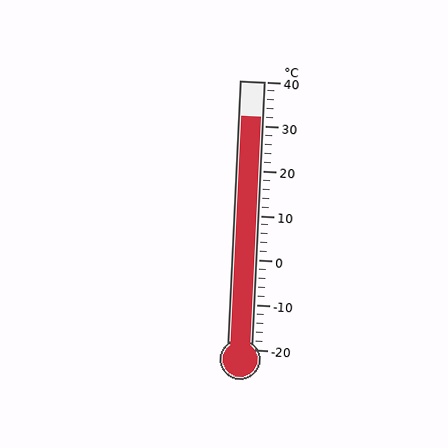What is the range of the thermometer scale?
The thermometer scale ranges from -20°C to 40°C.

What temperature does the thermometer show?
The thermometer shows approximately 32°C.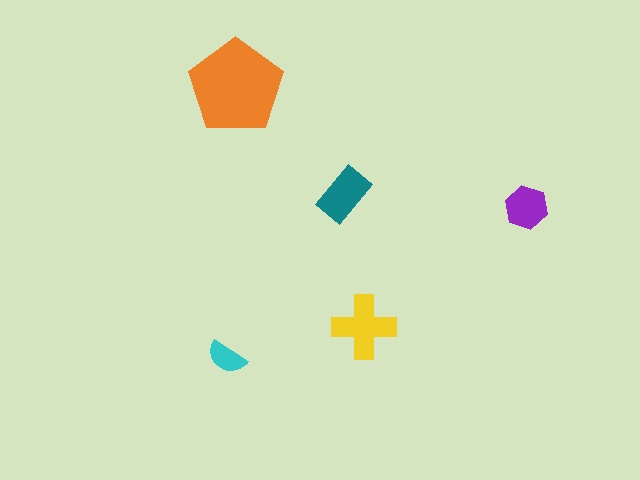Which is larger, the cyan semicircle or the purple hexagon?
The purple hexagon.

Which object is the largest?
The orange pentagon.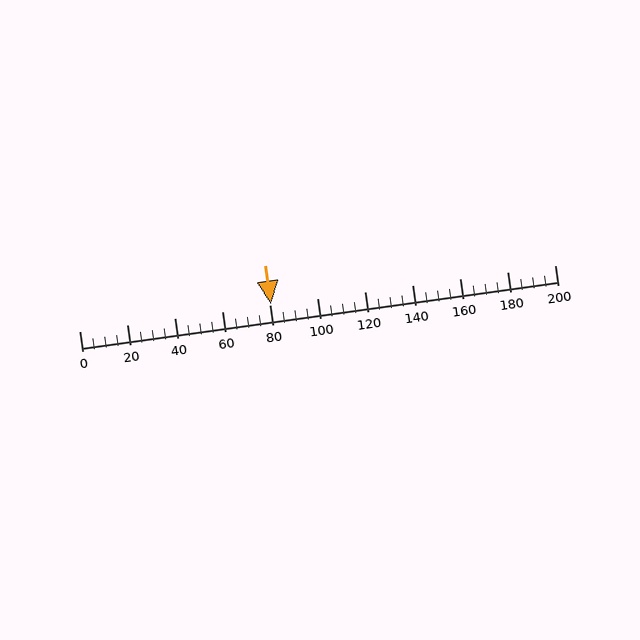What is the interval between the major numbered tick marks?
The major tick marks are spaced 20 units apart.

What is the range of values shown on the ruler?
The ruler shows values from 0 to 200.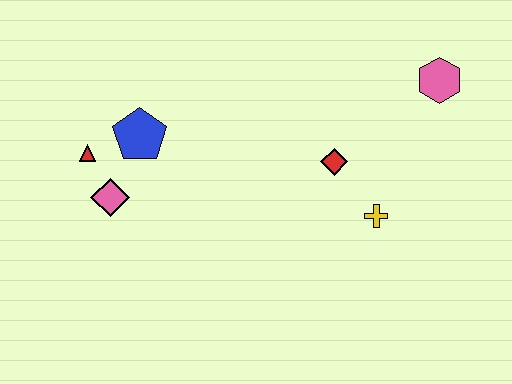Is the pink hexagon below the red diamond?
No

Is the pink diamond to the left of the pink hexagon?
Yes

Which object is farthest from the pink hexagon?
The red triangle is farthest from the pink hexagon.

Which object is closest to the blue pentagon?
The red triangle is closest to the blue pentagon.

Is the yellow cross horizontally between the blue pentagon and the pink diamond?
No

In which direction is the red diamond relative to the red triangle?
The red diamond is to the right of the red triangle.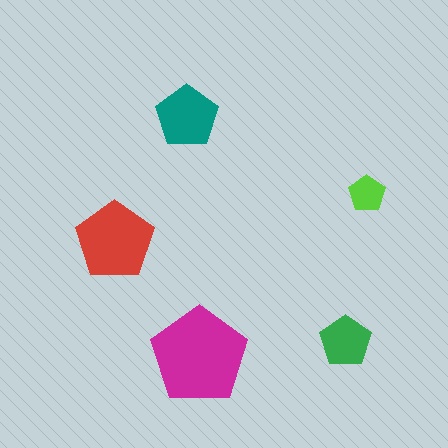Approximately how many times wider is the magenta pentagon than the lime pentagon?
About 2.5 times wider.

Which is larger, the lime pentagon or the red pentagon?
The red one.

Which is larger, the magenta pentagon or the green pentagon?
The magenta one.